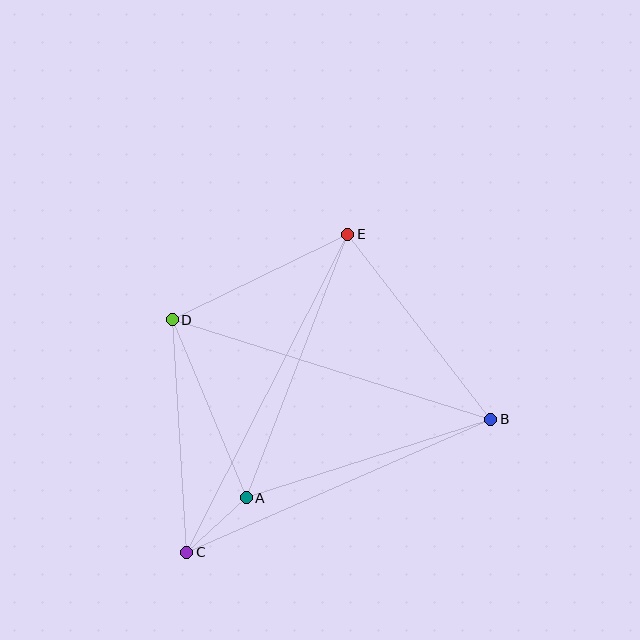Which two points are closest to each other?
Points A and C are closest to each other.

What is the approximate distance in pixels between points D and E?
The distance between D and E is approximately 195 pixels.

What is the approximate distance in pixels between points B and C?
The distance between B and C is approximately 332 pixels.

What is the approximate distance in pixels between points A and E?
The distance between A and E is approximately 283 pixels.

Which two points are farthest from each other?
Points C and E are farthest from each other.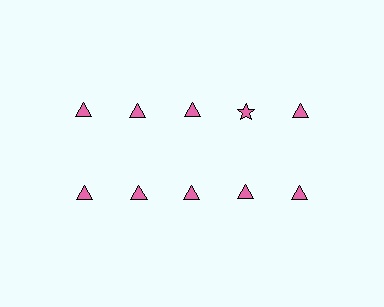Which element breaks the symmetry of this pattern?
The pink star in the top row, second from right column breaks the symmetry. All other shapes are pink triangles.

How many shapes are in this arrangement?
There are 10 shapes arranged in a grid pattern.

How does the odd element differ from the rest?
It has a different shape: star instead of triangle.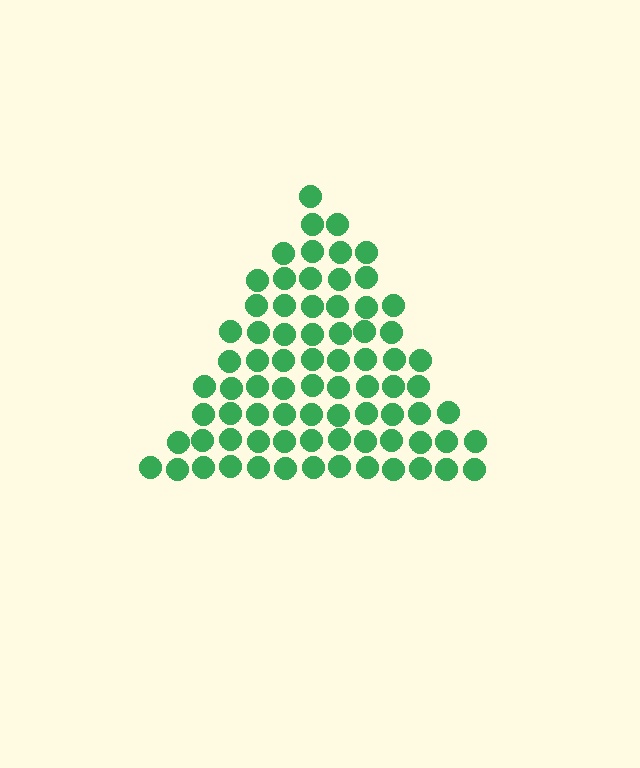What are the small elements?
The small elements are circles.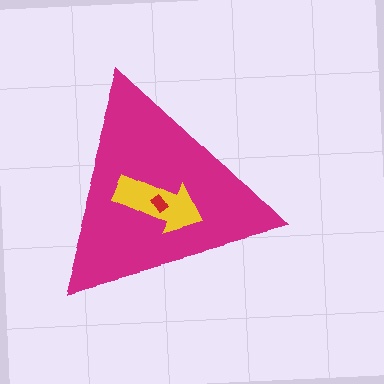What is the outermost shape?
The magenta triangle.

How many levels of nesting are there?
3.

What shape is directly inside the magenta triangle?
The yellow arrow.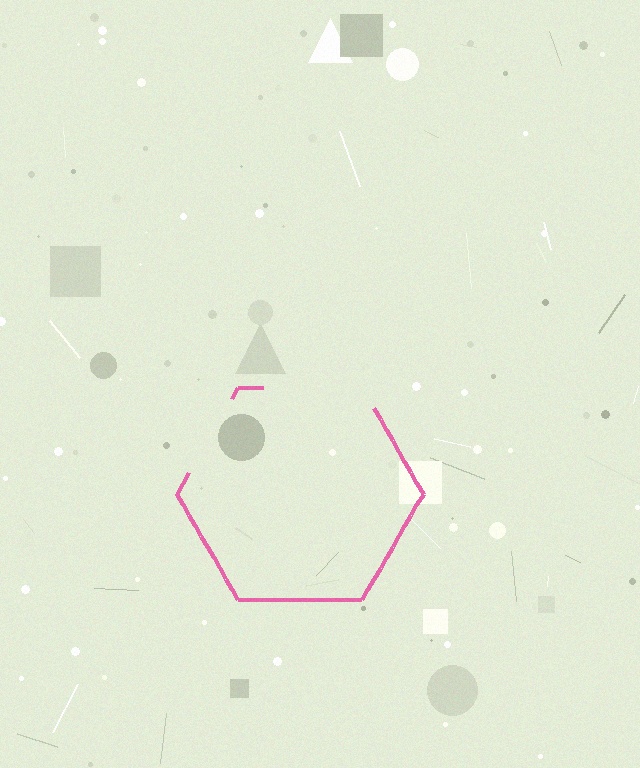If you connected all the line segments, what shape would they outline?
They would outline a hexagon.